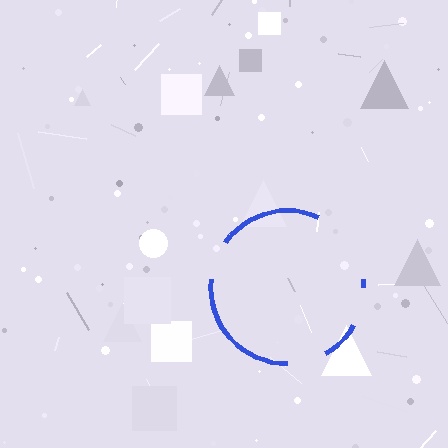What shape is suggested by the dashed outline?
The dashed outline suggests a circle.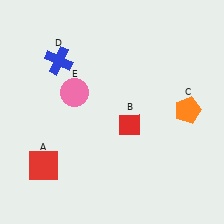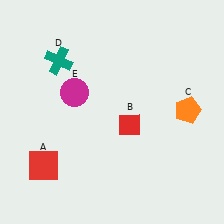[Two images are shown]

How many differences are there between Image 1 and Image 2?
There are 2 differences between the two images.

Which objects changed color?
D changed from blue to teal. E changed from pink to magenta.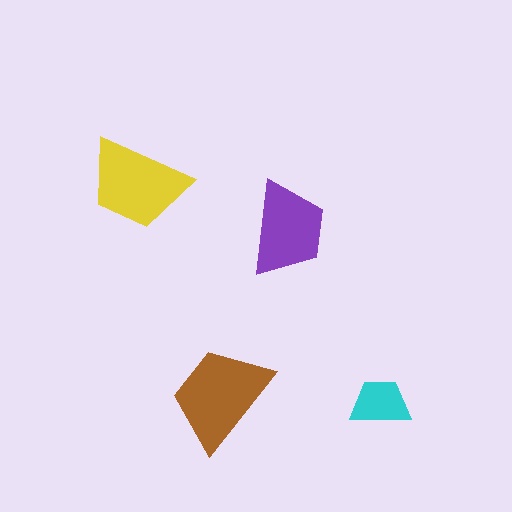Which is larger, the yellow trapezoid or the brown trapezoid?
The brown one.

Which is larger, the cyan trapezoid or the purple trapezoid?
The purple one.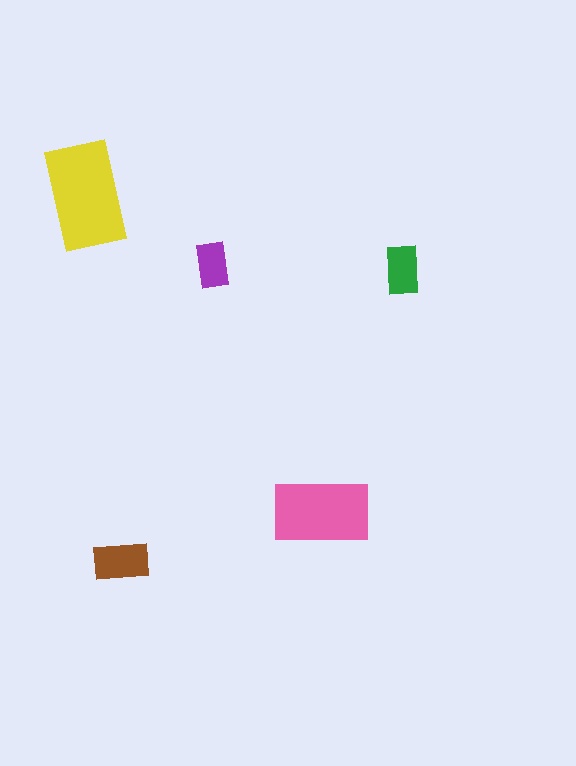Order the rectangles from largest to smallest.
the yellow one, the pink one, the brown one, the green one, the purple one.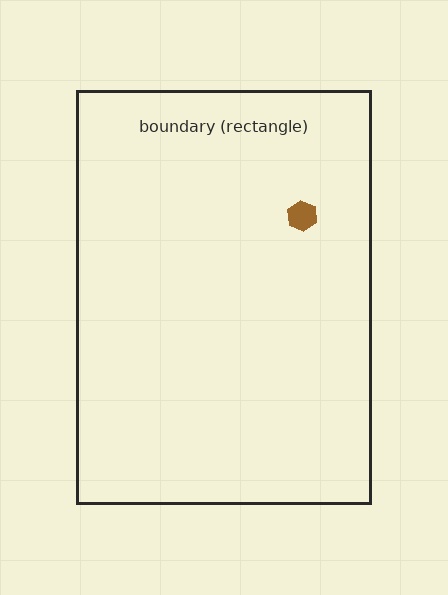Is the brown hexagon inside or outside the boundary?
Inside.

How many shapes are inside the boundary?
1 inside, 0 outside.